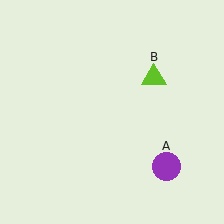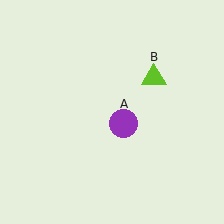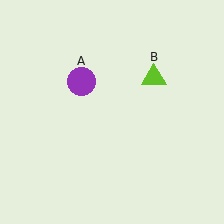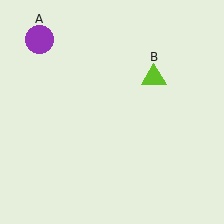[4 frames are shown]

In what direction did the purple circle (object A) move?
The purple circle (object A) moved up and to the left.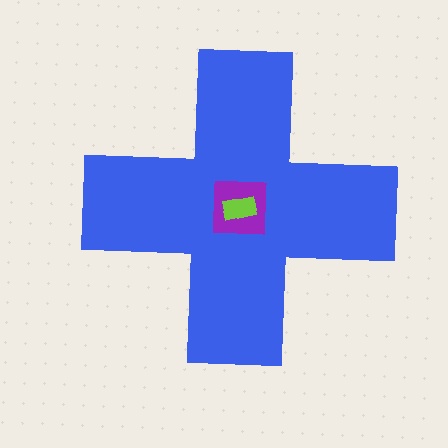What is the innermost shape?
The lime rectangle.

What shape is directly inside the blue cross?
The purple square.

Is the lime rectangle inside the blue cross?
Yes.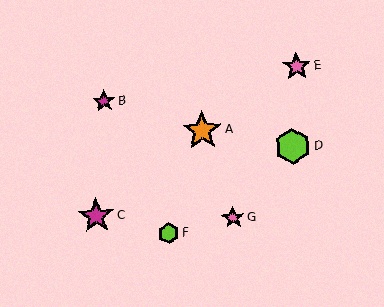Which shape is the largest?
The orange star (labeled A) is the largest.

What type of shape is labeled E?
Shape E is a pink star.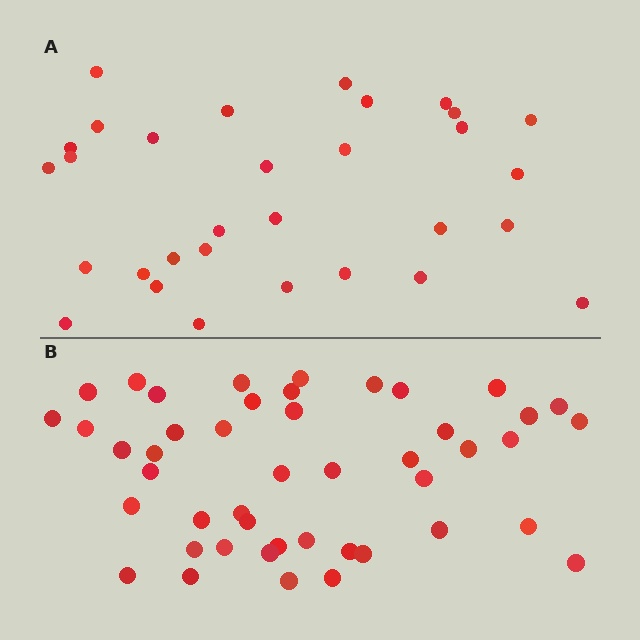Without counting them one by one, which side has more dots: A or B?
Region B (the bottom region) has more dots.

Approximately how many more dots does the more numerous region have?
Region B has approximately 15 more dots than region A.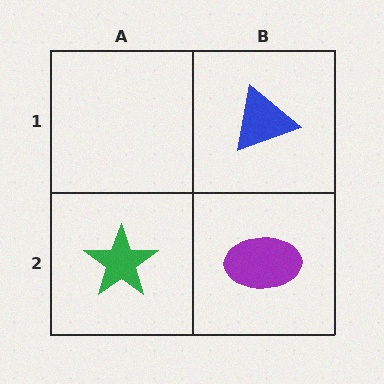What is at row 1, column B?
A blue triangle.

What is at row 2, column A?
A green star.